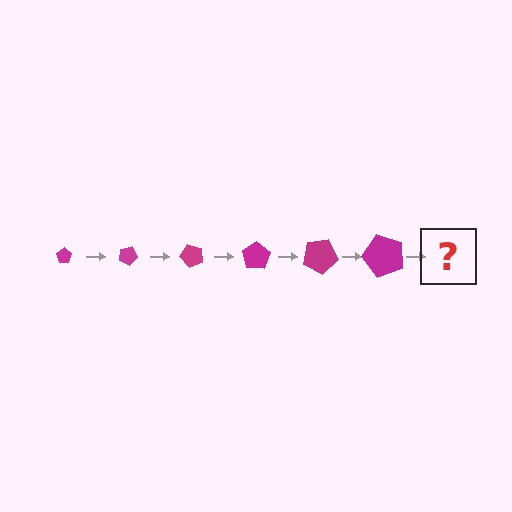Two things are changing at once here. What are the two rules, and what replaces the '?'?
The two rules are that the pentagon grows larger each step and it rotates 25 degrees each step. The '?' should be a pentagon, larger than the previous one and rotated 150 degrees from the start.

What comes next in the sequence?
The next element should be a pentagon, larger than the previous one and rotated 150 degrees from the start.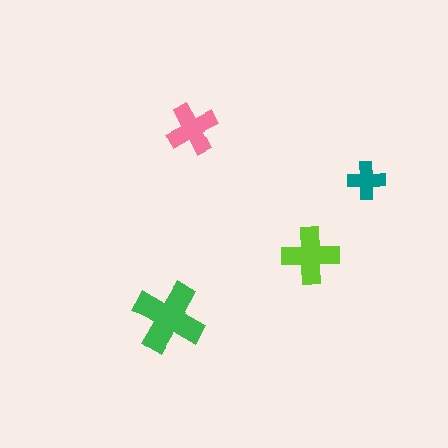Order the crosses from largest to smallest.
the green one, the lime one, the pink one, the teal one.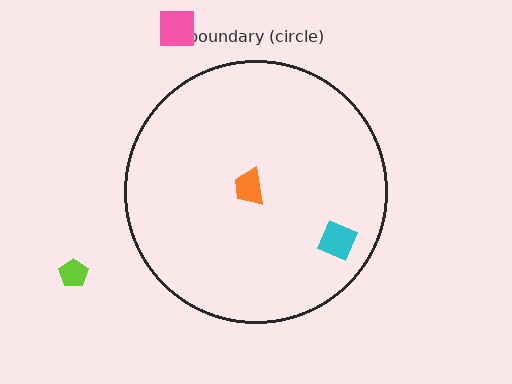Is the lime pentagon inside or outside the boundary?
Outside.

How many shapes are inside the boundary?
2 inside, 2 outside.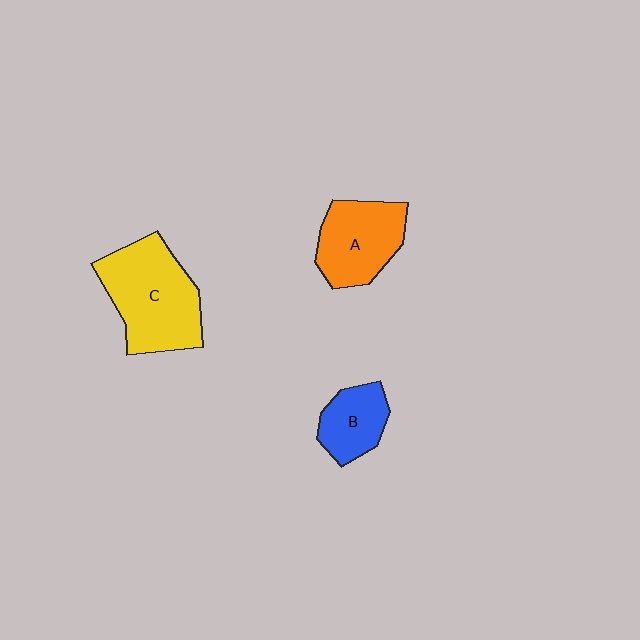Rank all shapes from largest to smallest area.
From largest to smallest: C (yellow), A (orange), B (blue).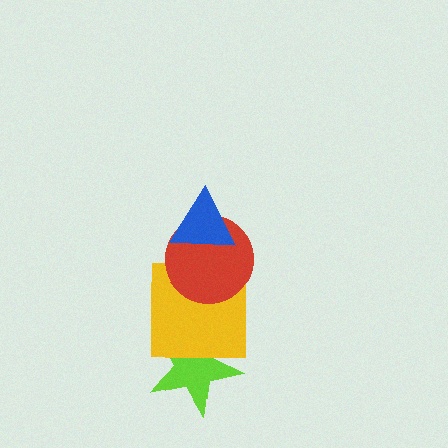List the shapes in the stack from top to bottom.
From top to bottom: the blue triangle, the red circle, the yellow square, the lime star.